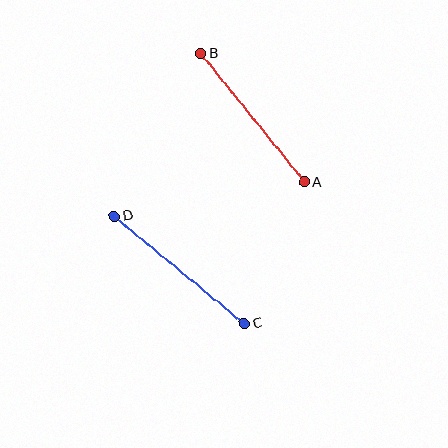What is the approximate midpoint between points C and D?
The midpoint is at approximately (179, 270) pixels.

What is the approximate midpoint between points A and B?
The midpoint is at approximately (253, 118) pixels.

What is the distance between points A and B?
The distance is approximately 165 pixels.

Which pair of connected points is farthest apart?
Points C and D are farthest apart.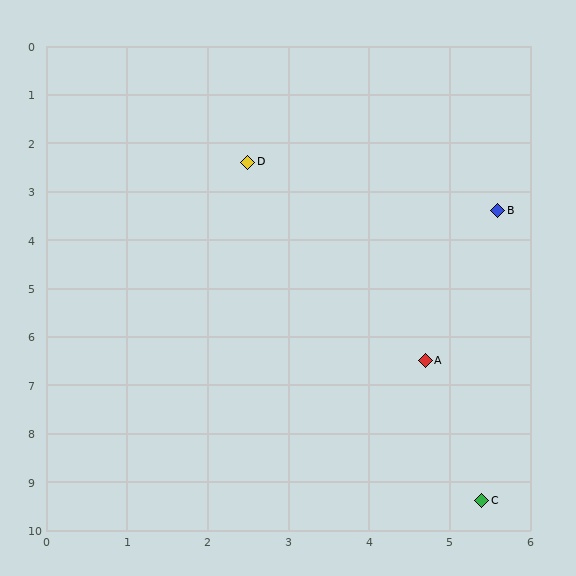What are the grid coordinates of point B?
Point B is at approximately (5.6, 3.4).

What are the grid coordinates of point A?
Point A is at approximately (4.7, 6.5).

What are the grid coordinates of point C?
Point C is at approximately (5.4, 9.4).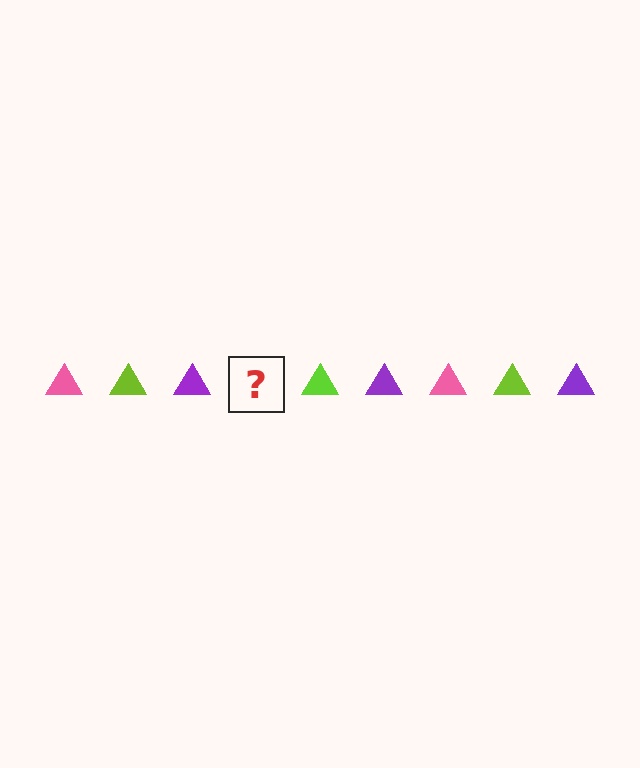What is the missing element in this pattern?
The missing element is a pink triangle.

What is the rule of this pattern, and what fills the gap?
The rule is that the pattern cycles through pink, lime, purple triangles. The gap should be filled with a pink triangle.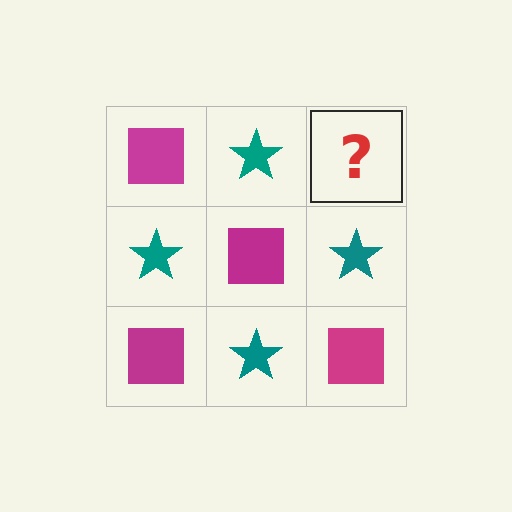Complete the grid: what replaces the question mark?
The question mark should be replaced with a magenta square.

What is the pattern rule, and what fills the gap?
The rule is that it alternates magenta square and teal star in a checkerboard pattern. The gap should be filled with a magenta square.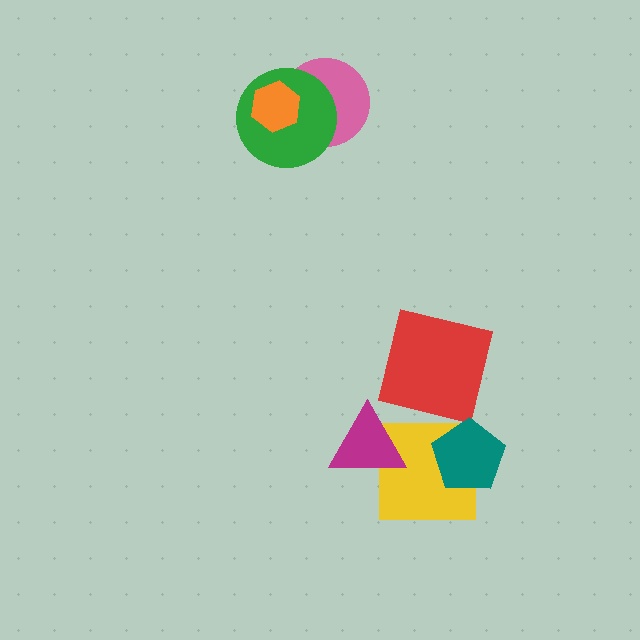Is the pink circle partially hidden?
Yes, it is partially covered by another shape.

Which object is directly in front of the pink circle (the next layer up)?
The green circle is directly in front of the pink circle.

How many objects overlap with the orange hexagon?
2 objects overlap with the orange hexagon.